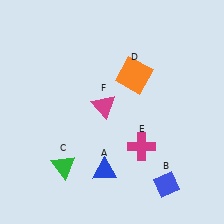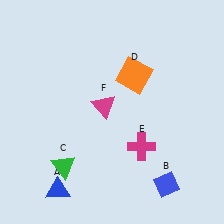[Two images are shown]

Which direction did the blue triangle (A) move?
The blue triangle (A) moved left.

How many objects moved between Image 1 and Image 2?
1 object moved between the two images.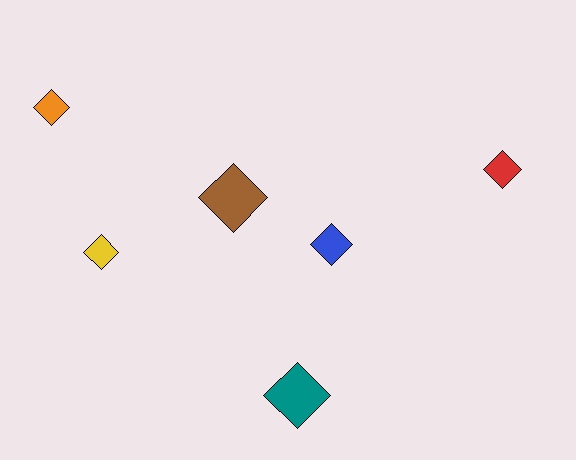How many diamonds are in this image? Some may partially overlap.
There are 6 diamonds.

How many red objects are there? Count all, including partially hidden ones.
There is 1 red object.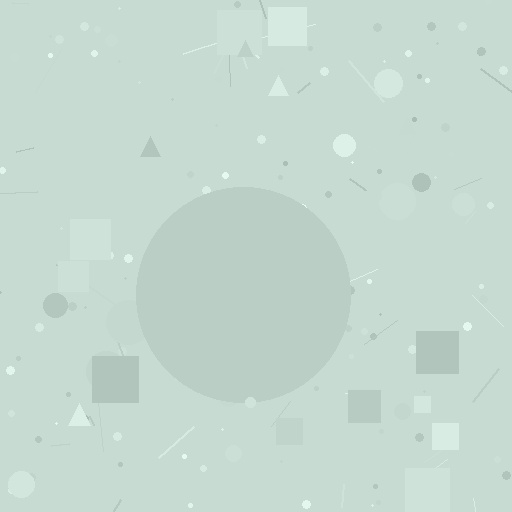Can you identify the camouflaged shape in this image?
The camouflaged shape is a circle.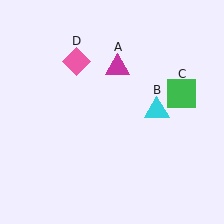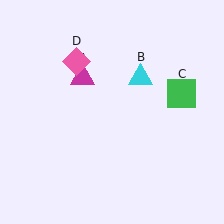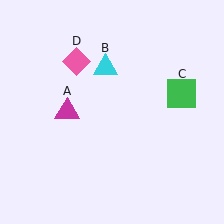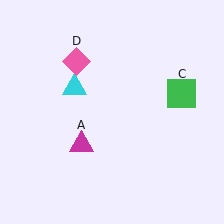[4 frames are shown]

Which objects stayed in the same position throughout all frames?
Green square (object C) and pink diamond (object D) remained stationary.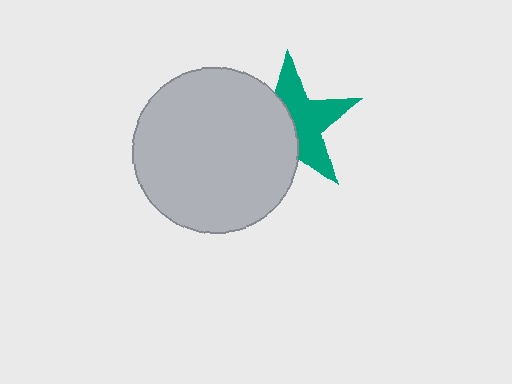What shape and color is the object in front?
The object in front is a light gray circle.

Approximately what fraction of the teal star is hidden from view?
Roughly 46% of the teal star is hidden behind the light gray circle.